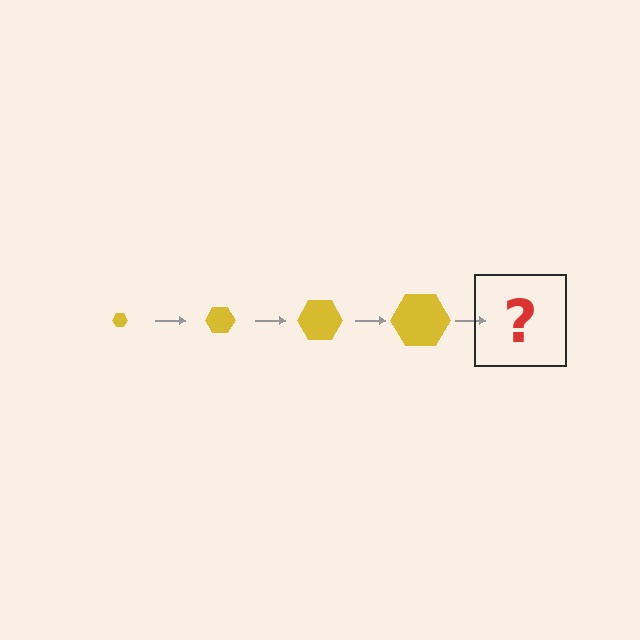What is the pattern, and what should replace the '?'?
The pattern is that the hexagon gets progressively larger each step. The '?' should be a yellow hexagon, larger than the previous one.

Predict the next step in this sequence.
The next step is a yellow hexagon, larger than the previous one.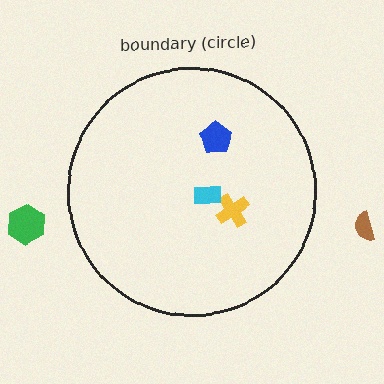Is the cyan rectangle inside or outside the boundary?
Inside.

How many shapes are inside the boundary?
3 inside, 2 outside.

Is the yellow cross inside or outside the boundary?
Inside.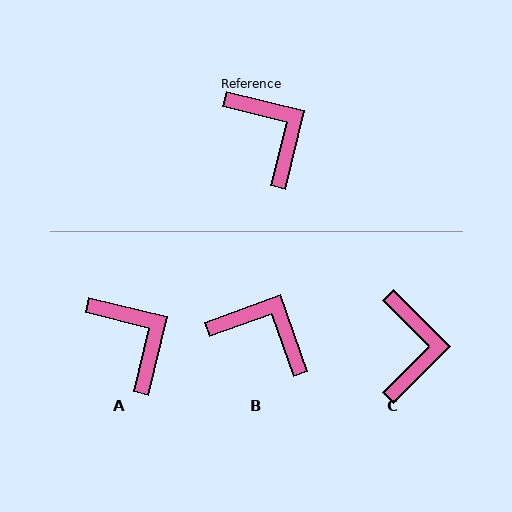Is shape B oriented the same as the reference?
No, it is off by about 33 degrees.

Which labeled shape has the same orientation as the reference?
A.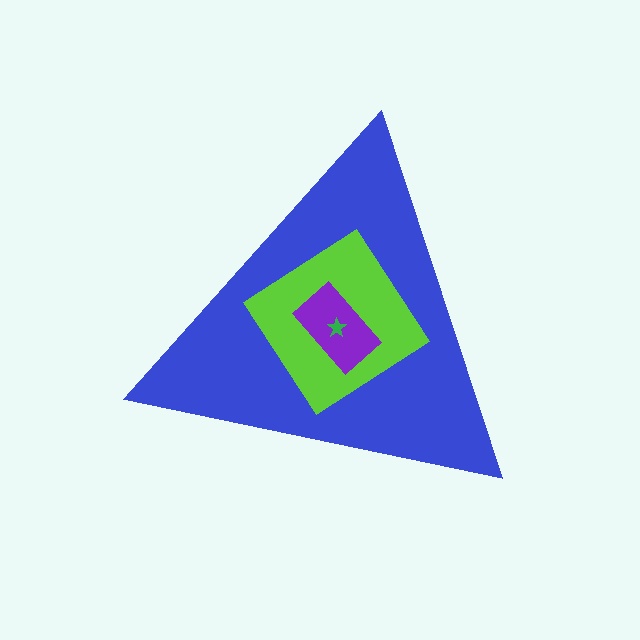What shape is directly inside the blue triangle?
The lime diamond.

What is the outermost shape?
The blue triangle.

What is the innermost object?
The green star.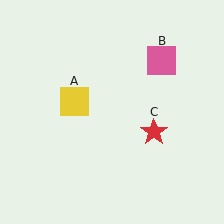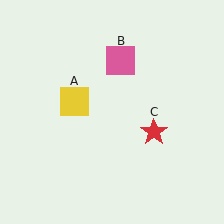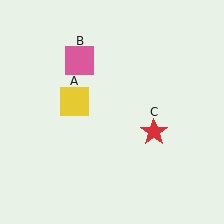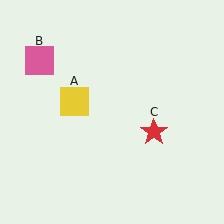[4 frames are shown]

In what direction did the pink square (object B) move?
The pink square (object B) moved left.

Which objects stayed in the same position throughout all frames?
Yellow square (object A) and red star (object C) remained stationary.